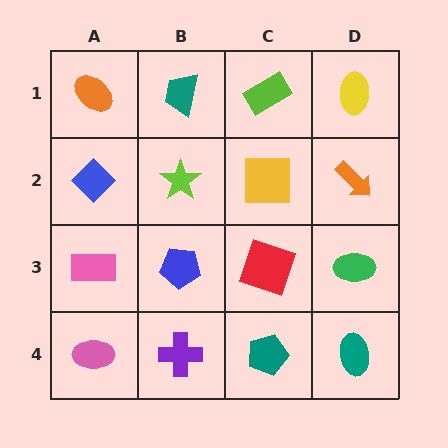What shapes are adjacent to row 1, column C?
A yellow square (row 2, column C), a teal trapezoid (row 1, column B), a yellow ellipse (row 1, column D).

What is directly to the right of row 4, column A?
A purple cross.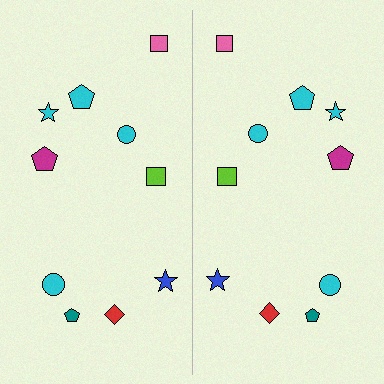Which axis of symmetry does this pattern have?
The pattern has a vertical axis of symmetry running through the center of the image.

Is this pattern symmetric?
Yes, this pattern has bilateral (reflection) symmetry.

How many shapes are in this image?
There are 20 shapes in this image.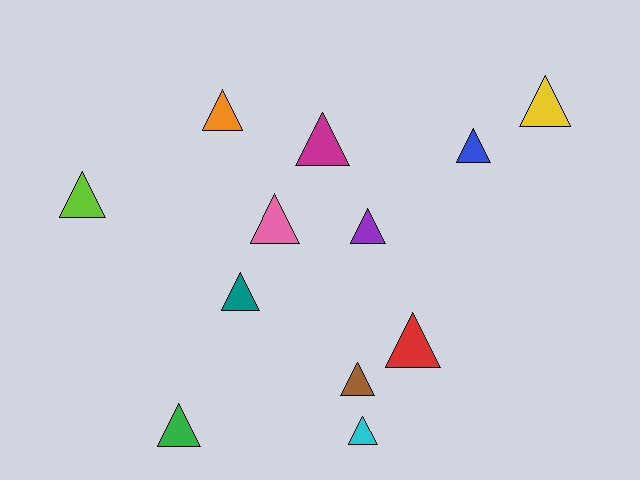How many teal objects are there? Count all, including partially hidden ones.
There is 1 teal object.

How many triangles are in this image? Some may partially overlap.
There are 12 triangles.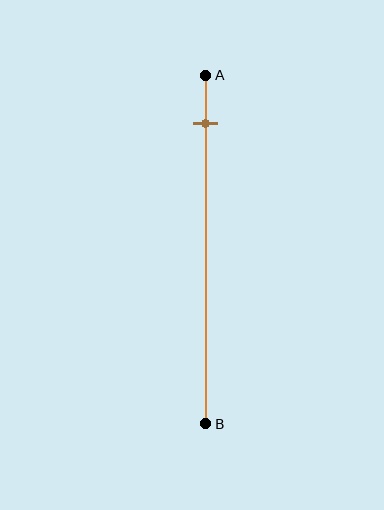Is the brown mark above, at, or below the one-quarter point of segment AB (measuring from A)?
The brown mark is above the one-quarter point of segment AB.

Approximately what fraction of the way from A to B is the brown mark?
The brown mark is approximately 15% of the way from A to B.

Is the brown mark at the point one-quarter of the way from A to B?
No, the mark is at about 15% from A, not at the 25% one-quarter point.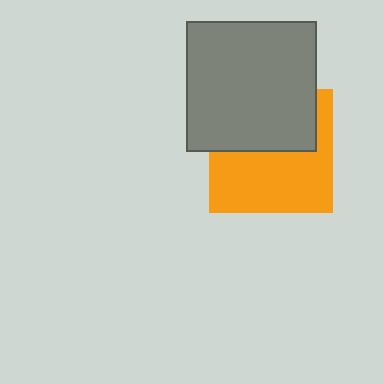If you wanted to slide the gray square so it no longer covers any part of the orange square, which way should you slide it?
Slide it up — that is the most direct way to separate the two shapes.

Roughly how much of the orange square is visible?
About half of it is visible (roughly 56%).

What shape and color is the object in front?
The object in front is a gray square.